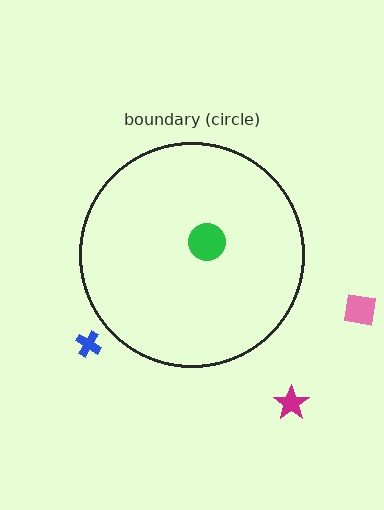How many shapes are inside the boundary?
1 inside, 3 outside.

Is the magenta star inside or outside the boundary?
Outside.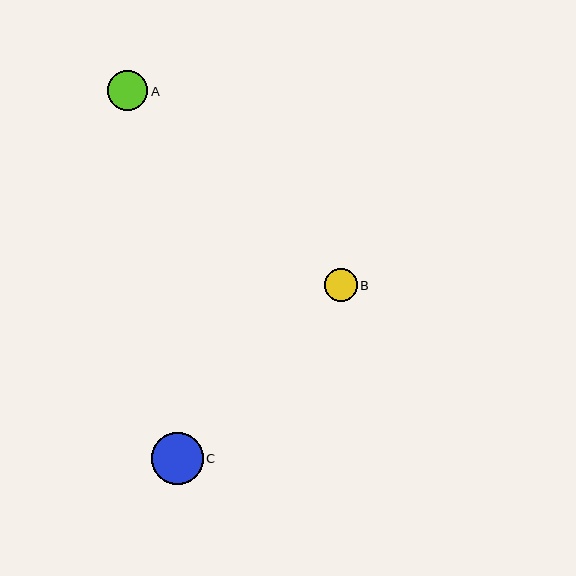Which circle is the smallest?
Circle B is the smallest with a size of approximately 33 pixels.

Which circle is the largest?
Circle C is the largest with a size of approximately 52 pixels.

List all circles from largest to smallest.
From largest to smallest: C, A, B.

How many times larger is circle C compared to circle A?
Circle C is approximately 1.3 times the size of circle A.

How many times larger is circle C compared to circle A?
Circle C is approximately 1.3 times the size of circle A.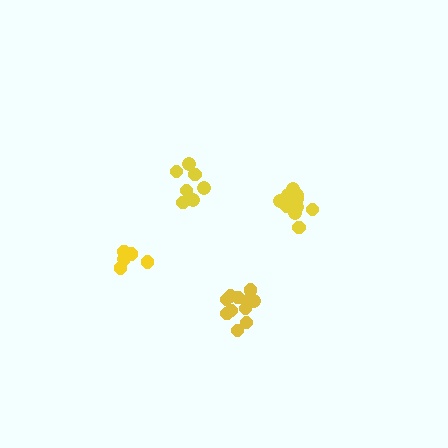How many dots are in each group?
Group 1: 5 dots, Group 2: 11 dots, Group 3: 7 dots, Group 4: 11 dots (34 total).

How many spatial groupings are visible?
There are 4 spatial groupings.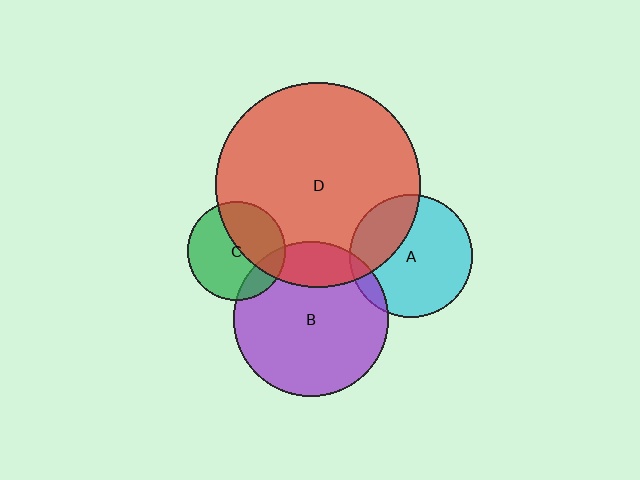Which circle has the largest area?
Circle D (red).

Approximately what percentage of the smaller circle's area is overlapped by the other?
Approximately 40%.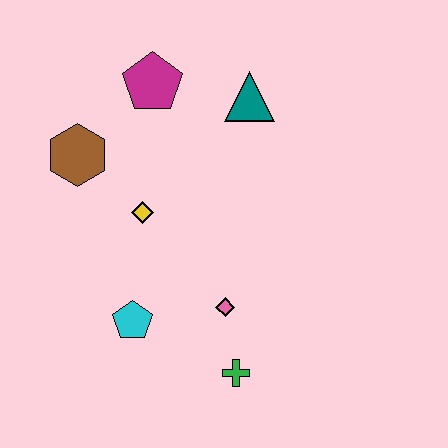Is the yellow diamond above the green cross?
Yes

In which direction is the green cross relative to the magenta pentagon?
The green cross is below the magenta pentagon.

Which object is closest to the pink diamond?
The green cross is closest to the pink diamond.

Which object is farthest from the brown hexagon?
The green cross is farthest from the brown hexagon.